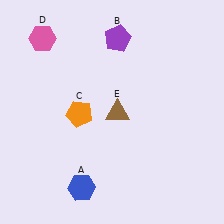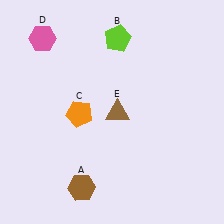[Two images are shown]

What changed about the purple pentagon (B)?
In Image 1, B is purple. In Image 2, it changed to lime.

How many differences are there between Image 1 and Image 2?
There are 2 differences between the two images.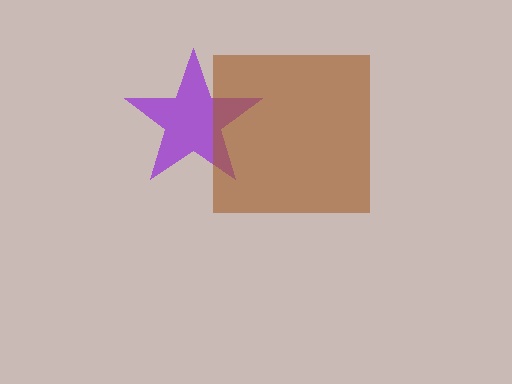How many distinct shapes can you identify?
There are 2 distinct shapes: a purple star, a brown square.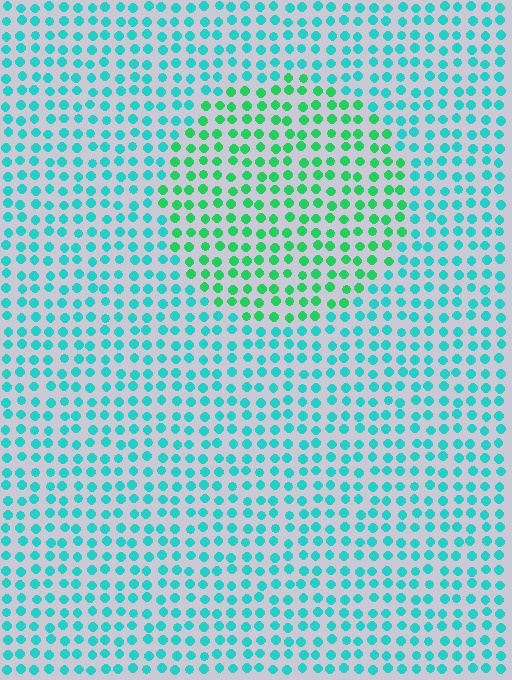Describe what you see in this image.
The image is filled with small cyan elements in a uniform arrangement. A circle-shaped region is visible where the elements are tinted to a slightly different hue, forming a subtle color boundary.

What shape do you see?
I see a circle.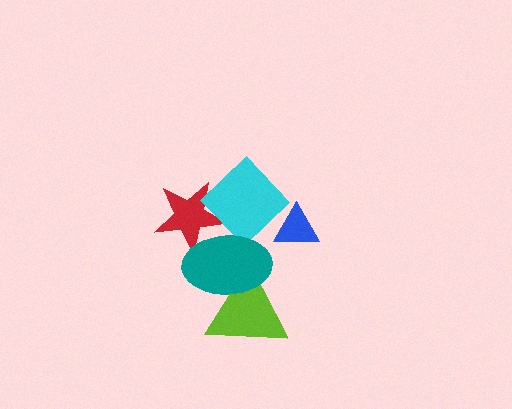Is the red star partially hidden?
Yes, it is partially covered by another shape.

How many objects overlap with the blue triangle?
1 object overlaps with the blue triangle.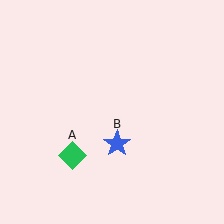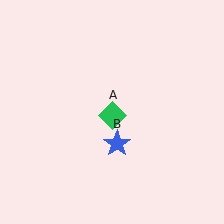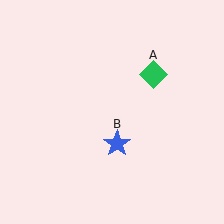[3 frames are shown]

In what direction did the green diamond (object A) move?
The green diamond (object A) moved up and to the right.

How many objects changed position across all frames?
1 object changed position: green diamond (object A).